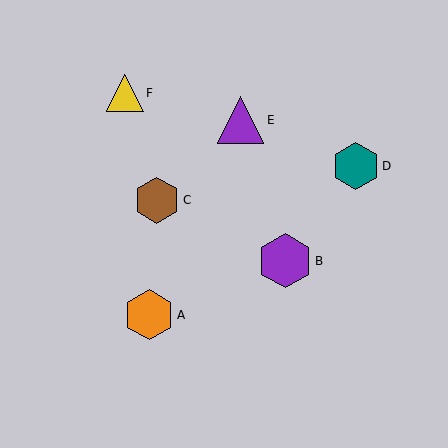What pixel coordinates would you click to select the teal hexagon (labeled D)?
Click at (356, 166) to select the teal hexagon D.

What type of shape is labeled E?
Shape E is a purple triangle.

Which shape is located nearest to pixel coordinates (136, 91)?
The yellow triangle (labeled F) at (125, 93) is nearest to that location.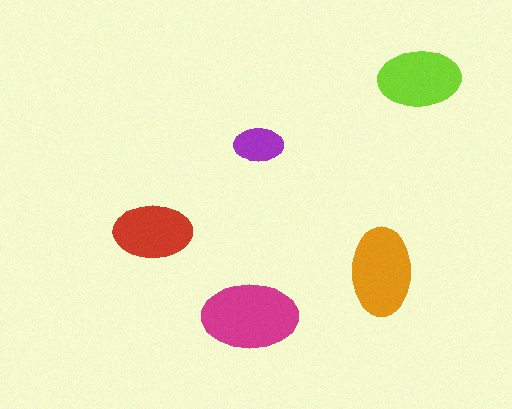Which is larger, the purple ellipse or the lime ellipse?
The lime one.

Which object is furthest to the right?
The lime ellipse is rightmost.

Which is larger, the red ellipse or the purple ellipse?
The red one.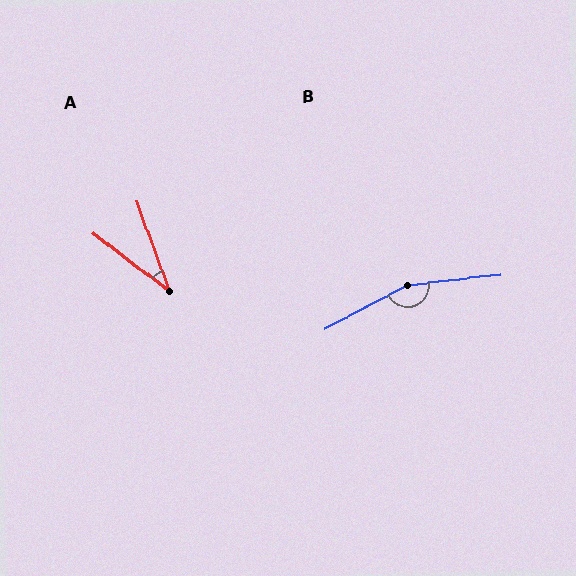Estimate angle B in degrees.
Approximately 159 degrees.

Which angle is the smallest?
A, at approximately 33 degrees.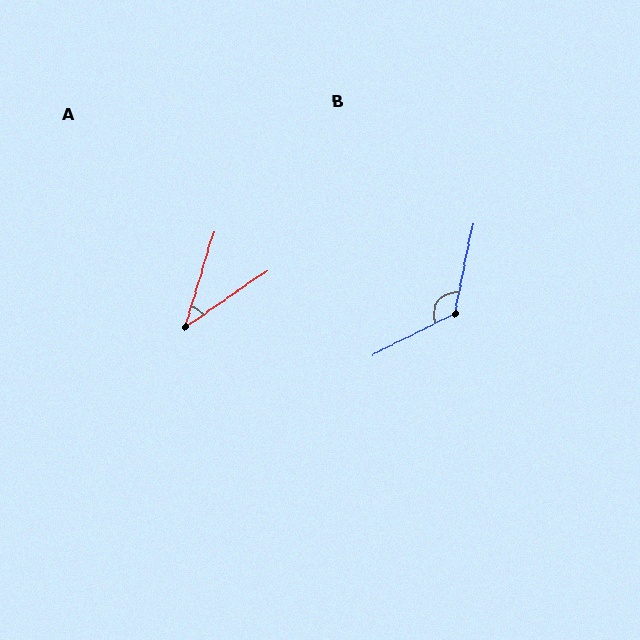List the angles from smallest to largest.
A (39°), B (128°).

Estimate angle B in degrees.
Approximately 128 degrees.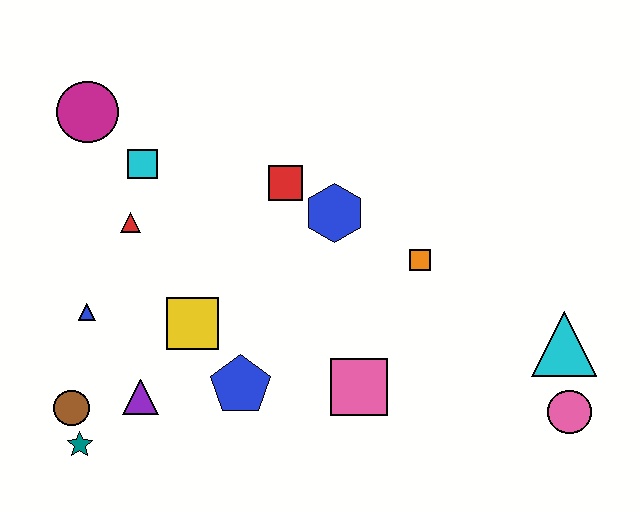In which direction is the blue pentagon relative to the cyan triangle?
The blue pentagon is to the left of the cyan triangle.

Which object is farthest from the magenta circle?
The pink circle is farthest from the magenta circle.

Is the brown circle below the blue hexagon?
Yes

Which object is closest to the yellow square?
The blue pentagon is closest to the yellow square.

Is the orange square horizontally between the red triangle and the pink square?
No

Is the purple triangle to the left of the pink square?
Yes